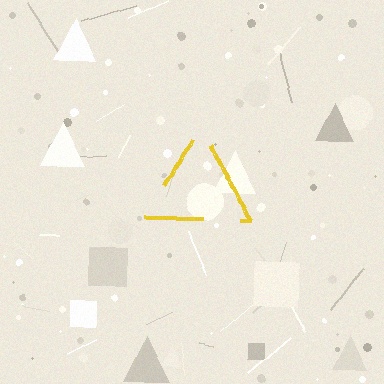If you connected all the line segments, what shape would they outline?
They would outline a triangle.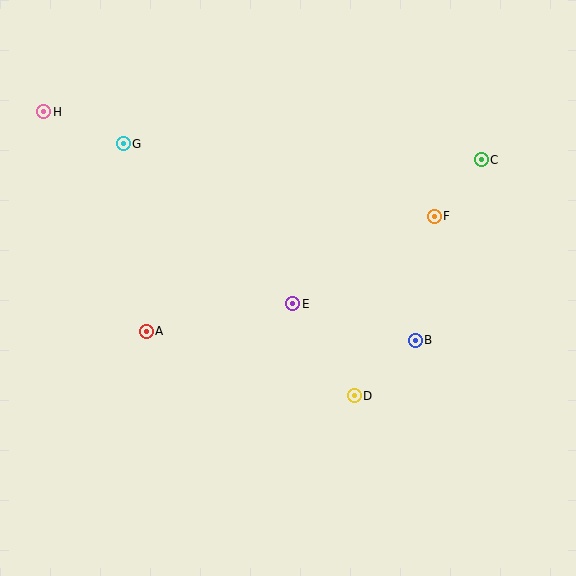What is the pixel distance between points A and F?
The distance between A and F is 310 pixels.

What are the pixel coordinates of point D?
Point D is at (354, 396).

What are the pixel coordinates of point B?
Point B is at (415, 340).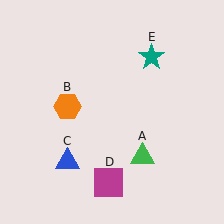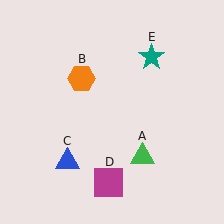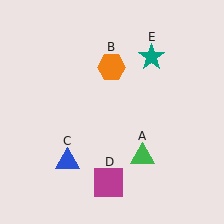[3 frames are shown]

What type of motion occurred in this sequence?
The orange hexagon (object B) rotated clockwise around the center of the scene.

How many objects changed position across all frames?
1 object changed position: orange hexagon (object B).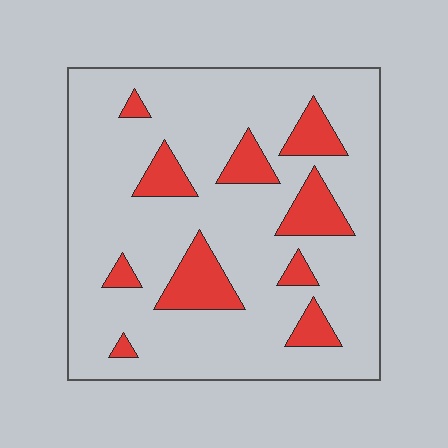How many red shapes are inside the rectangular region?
10.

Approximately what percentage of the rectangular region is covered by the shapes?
Approximately 15%.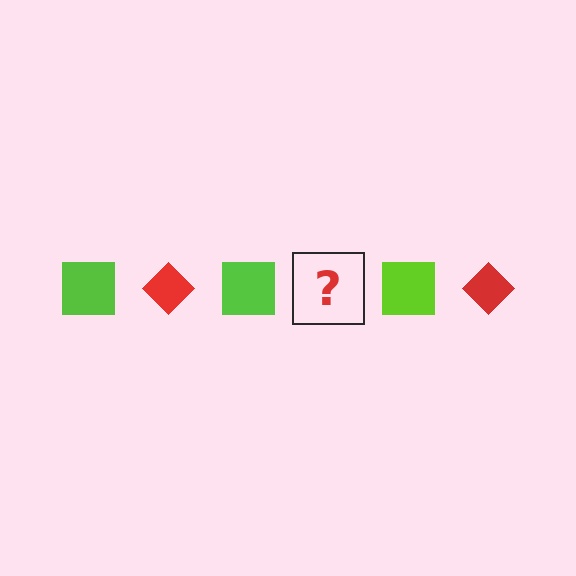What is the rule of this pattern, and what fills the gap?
The rule is that the pattern alternates between lime square and red diamond. The gap should be filled with a red diamond.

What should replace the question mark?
The question mark should be replaced with a red diamond.